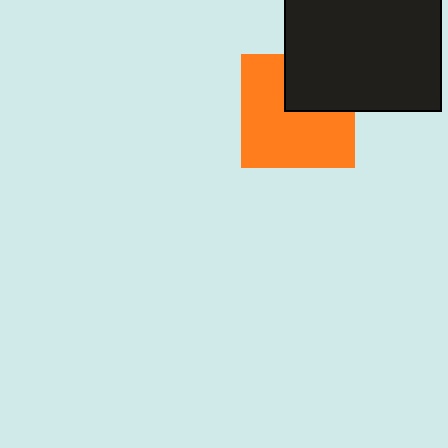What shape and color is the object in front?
The object in front is a black rectangle.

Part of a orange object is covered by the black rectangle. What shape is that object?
It is a square.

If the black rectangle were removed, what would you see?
You would see the complete orange square.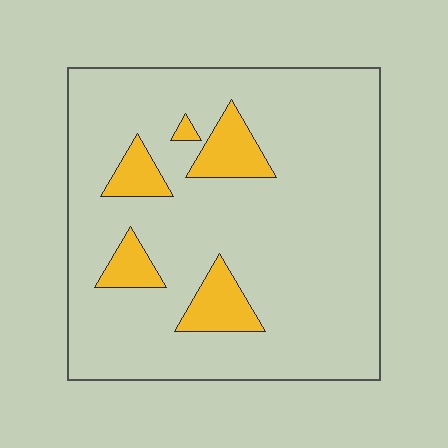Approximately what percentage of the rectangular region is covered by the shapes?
Approximately 15%.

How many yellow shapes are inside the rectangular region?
5.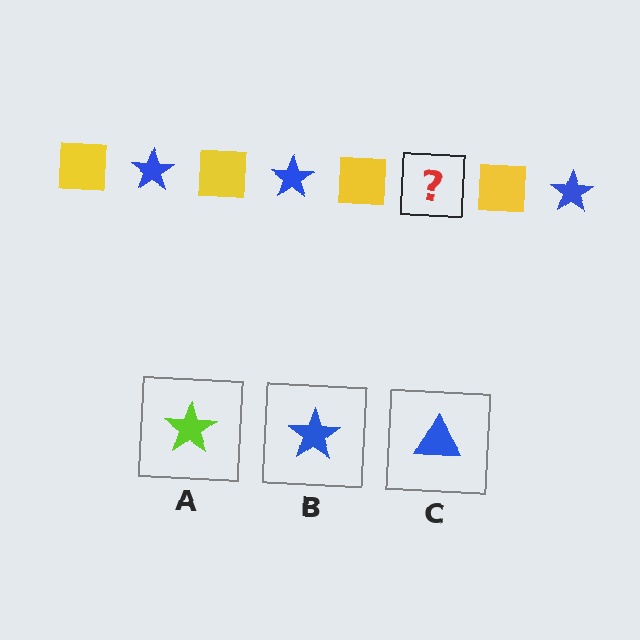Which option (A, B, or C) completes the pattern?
B.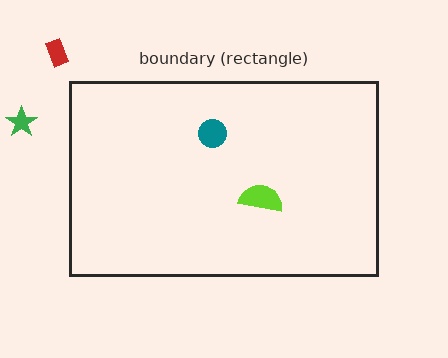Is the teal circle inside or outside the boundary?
Inside.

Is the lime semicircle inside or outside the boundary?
Inside.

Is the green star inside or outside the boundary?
Outside.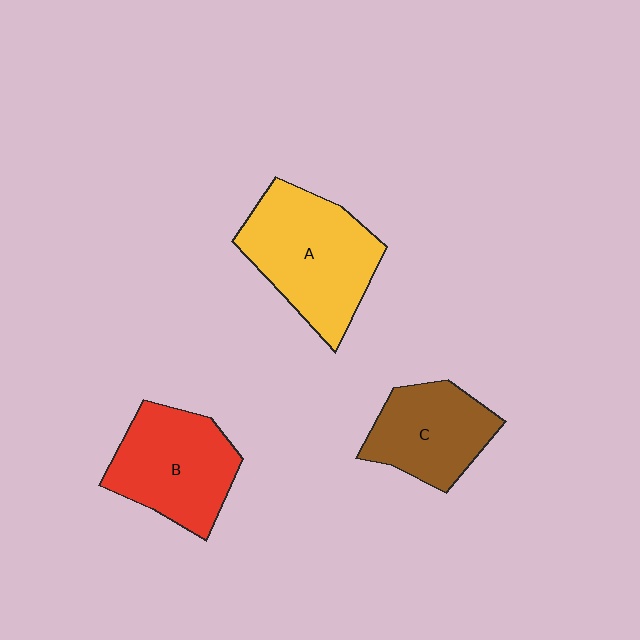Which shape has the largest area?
Shape A (yellow).